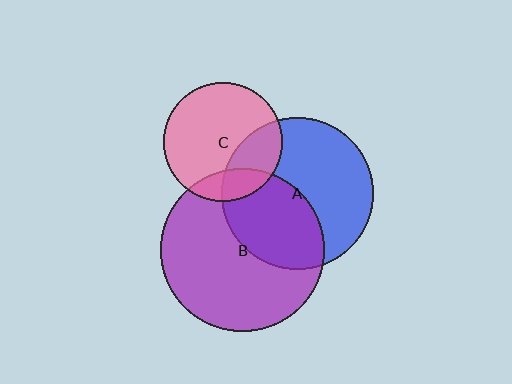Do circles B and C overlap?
Yes.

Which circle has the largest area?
Circle B (purple).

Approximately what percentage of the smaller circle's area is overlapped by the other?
Approximately 15%.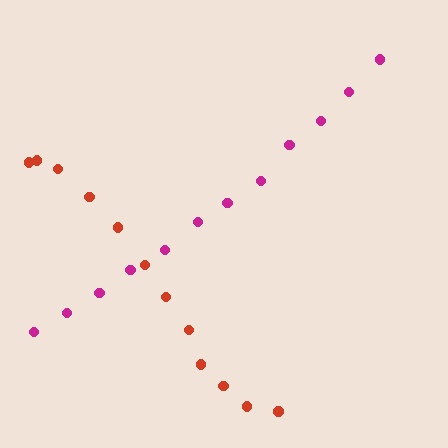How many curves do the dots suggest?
There are 2 distinct paths.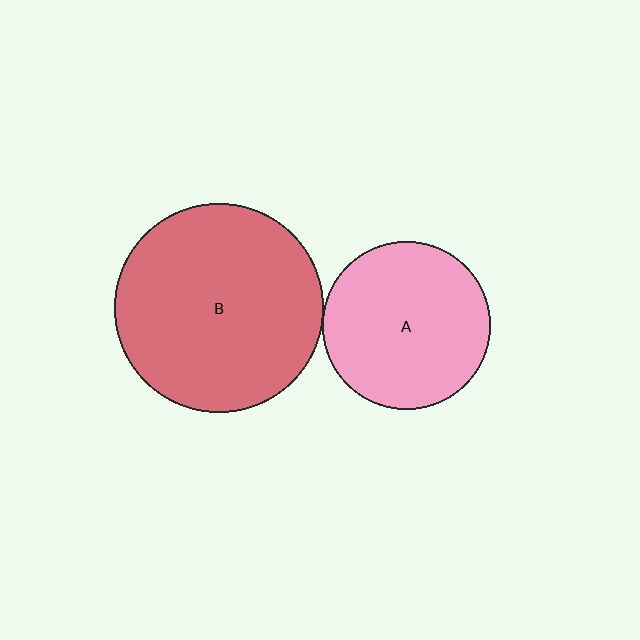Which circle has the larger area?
Circle B (red).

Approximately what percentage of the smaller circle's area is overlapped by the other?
Approximately 5%.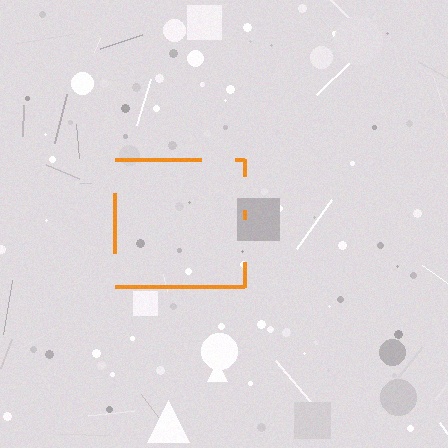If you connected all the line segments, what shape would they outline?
They would outline a square.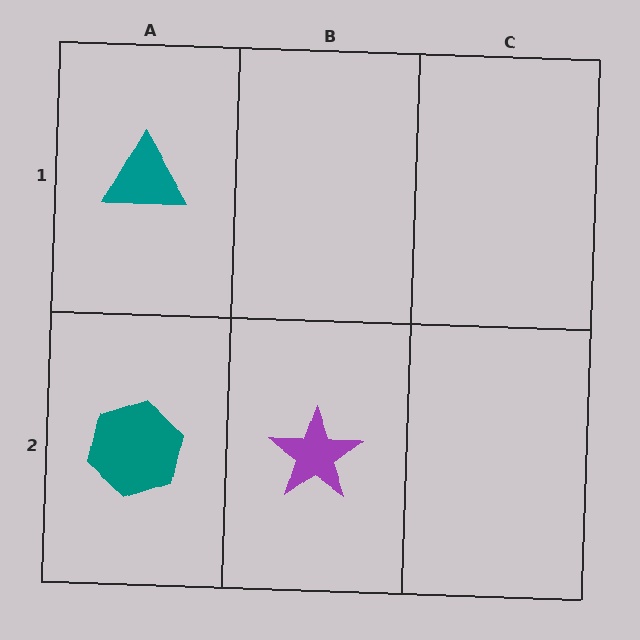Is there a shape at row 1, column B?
No, that cell is empty.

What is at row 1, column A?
A teal triangle.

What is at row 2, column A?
A teal hexagon.